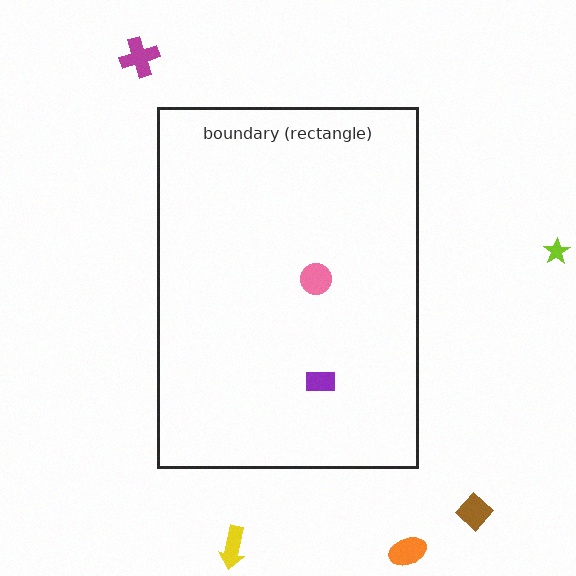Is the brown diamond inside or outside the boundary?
Outside.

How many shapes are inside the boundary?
2 inside, 5 outside.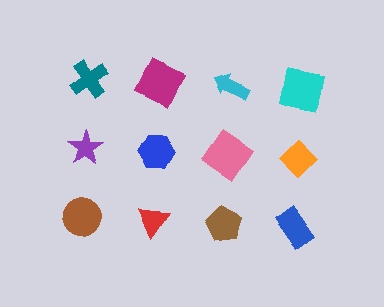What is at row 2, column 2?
A blue hexagon.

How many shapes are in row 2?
4 shapes.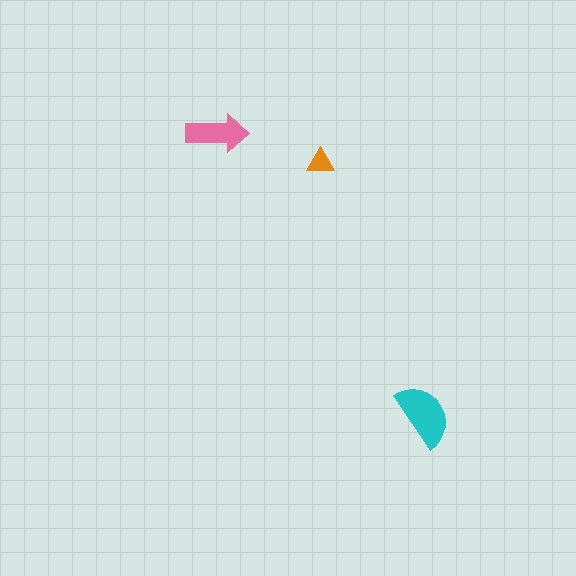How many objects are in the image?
There are 3 objects in the image.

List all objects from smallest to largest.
The orange triangle, the pink arrow, the cyan semicircle.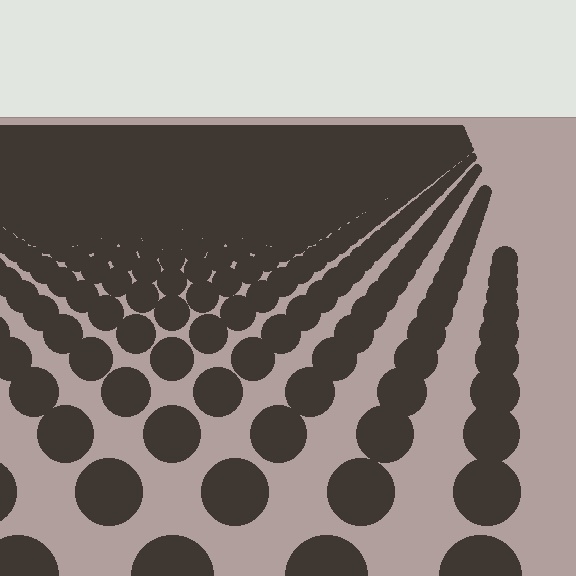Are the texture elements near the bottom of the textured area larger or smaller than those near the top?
Larger. Near the bottom, elements are closer to the viewer and appear at a bigger on-screen size.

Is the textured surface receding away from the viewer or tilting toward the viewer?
The surface is receding away from the viewer. Texture elements get smaller and denser toward the top.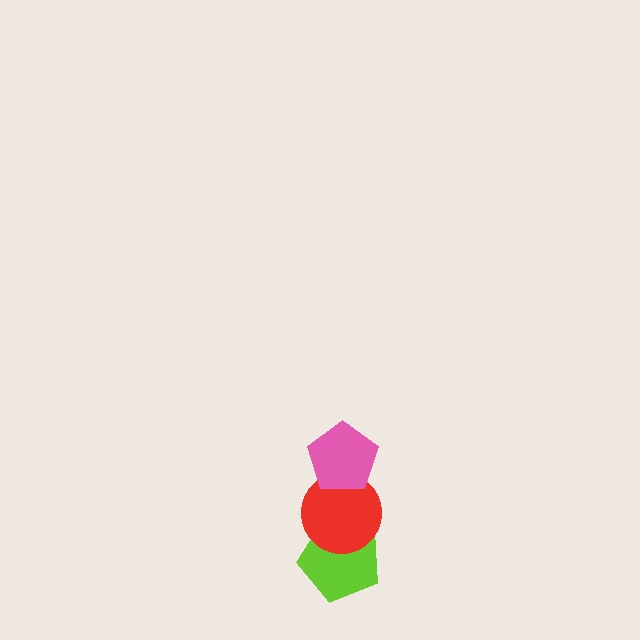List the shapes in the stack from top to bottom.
From top to bottom: the pink pentagon, the red circle, the lime pentagon.